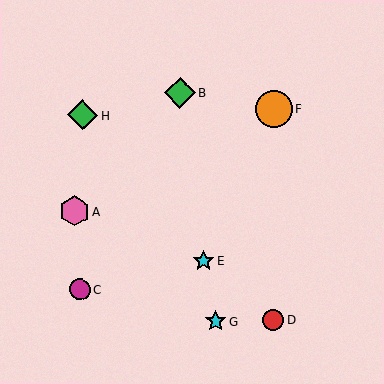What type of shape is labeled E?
Shape E is a cyan star.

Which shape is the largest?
The orange circle (labeled F) is the largest.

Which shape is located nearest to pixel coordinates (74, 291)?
The magenta circle (labeled C) at (79, 289) is nearest to that location.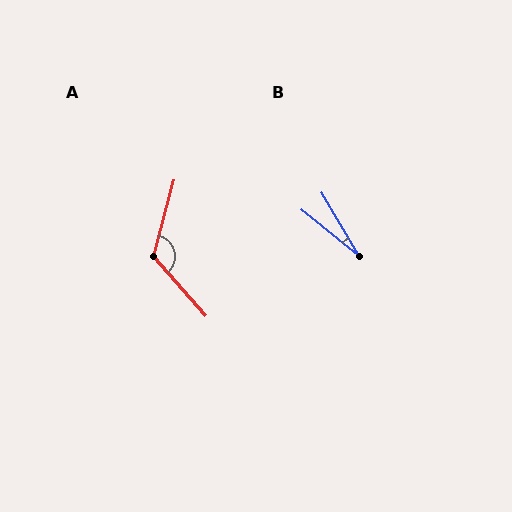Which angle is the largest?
A, at approximately 123 degrees.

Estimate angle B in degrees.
Approximately 21 degrees.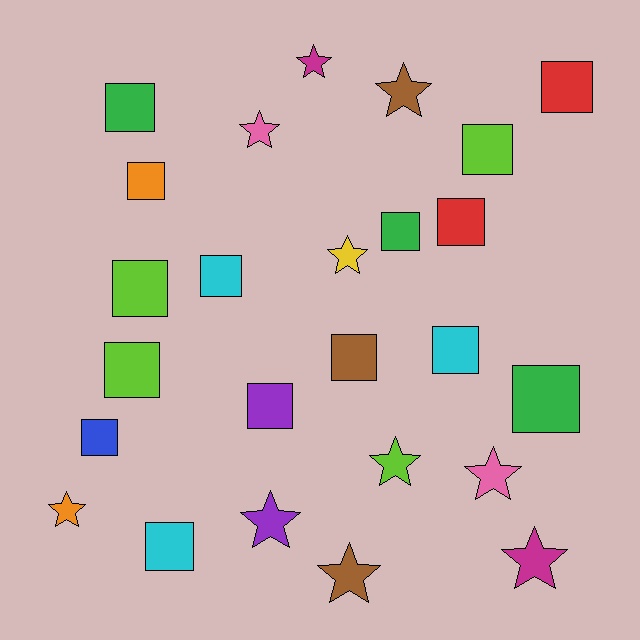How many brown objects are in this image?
There are 3 brown objects.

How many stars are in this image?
There are 10 stars.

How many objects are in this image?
There are 25 objects.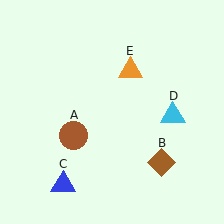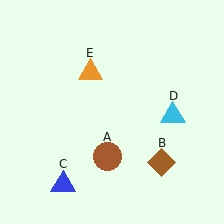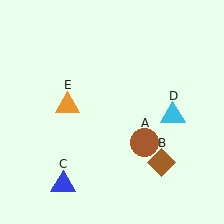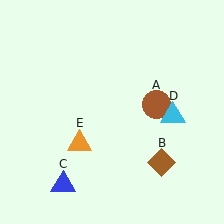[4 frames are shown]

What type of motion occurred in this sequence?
The brown circle (object A), orange triangle (object E) rotated counterclockwise around the center of the scene.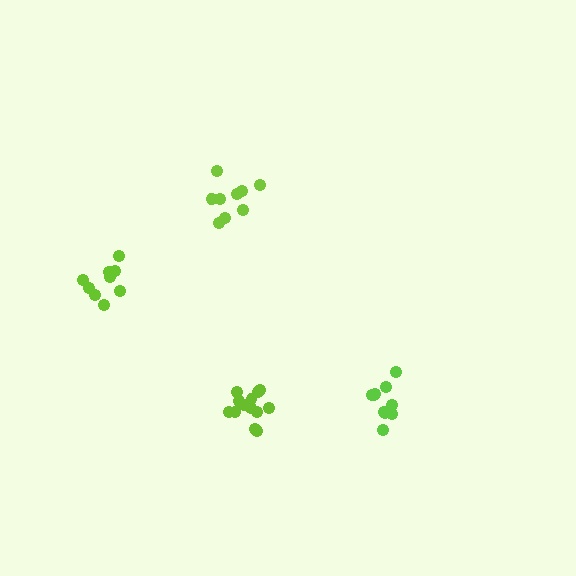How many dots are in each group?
Group 1: 10 dots, Group 2: 13 dots, Group 3: 10 dots, Group 4: 10 dots (43 total).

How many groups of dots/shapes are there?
There are 4 groups.